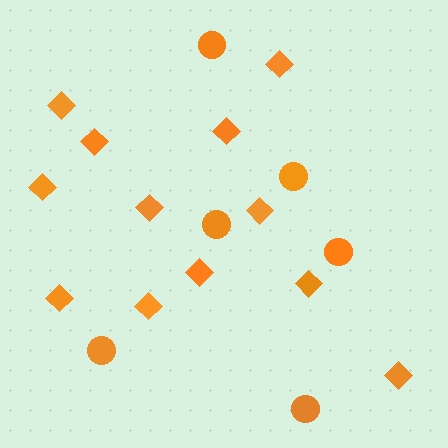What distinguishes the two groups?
There are 2 groups: one group of circles (6) and one group of diamonds (12).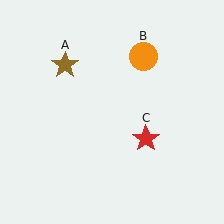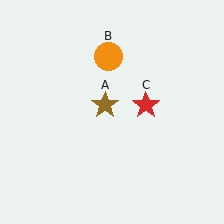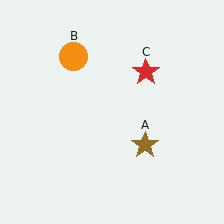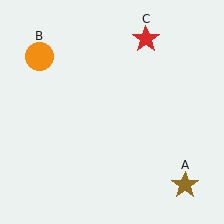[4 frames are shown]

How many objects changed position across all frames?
3 objects changed position: brown star (object A), orange circle (object B), red star (object C).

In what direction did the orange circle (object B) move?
The orange circle (object B) moved left.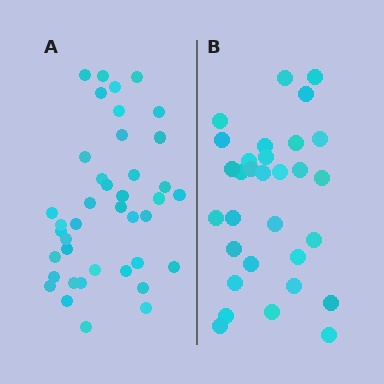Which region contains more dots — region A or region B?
Region A (the left region) has more dots.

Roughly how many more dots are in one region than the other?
Region A has roughly 8 or so more dots than region B.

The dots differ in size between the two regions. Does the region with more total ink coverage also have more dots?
No. Region B has more total ink coverage because its dots are larger, but region A actually contains more individual dots. Total area can be misleading — the number of items is what matters here.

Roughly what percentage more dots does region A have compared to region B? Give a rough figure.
About 30% more.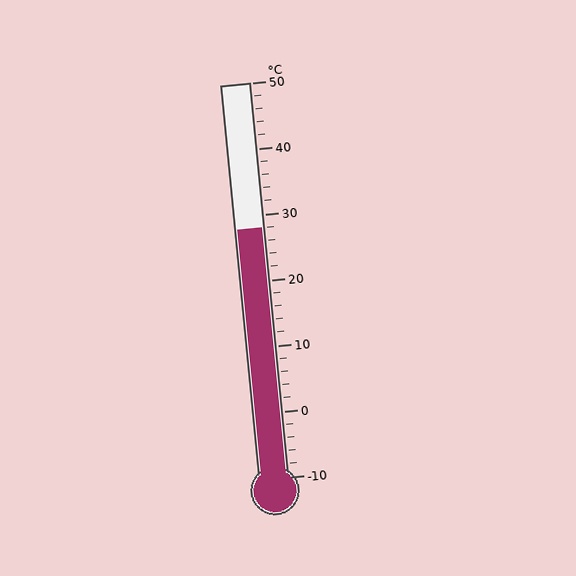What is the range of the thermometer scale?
The thermometer scale ranges from -10°C to 50°C.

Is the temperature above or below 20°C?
The temperature is above 20°C.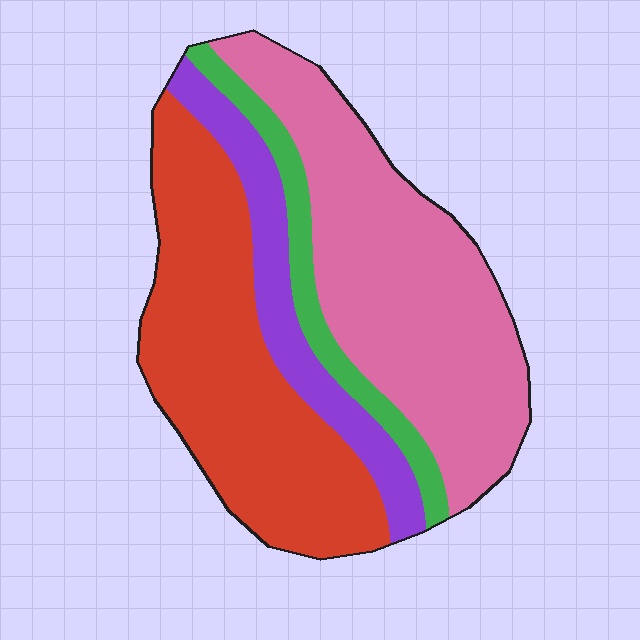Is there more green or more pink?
Pink.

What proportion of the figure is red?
Red covers around 35% of the figure.